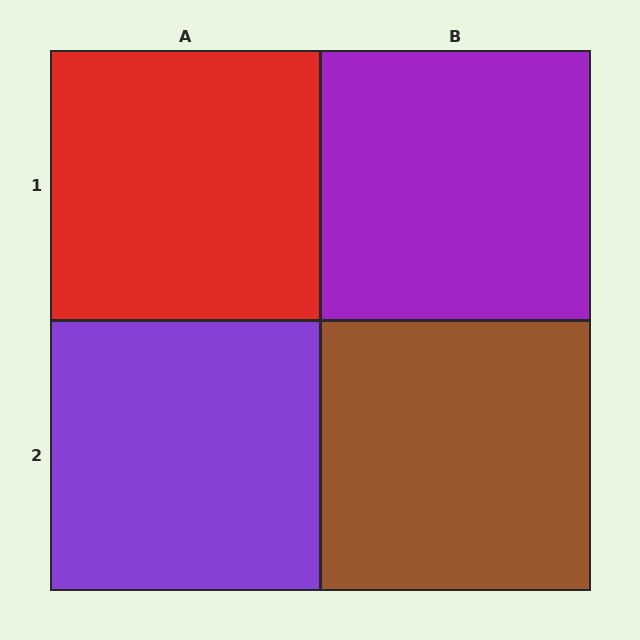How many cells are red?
1 cell is red.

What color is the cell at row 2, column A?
Purple.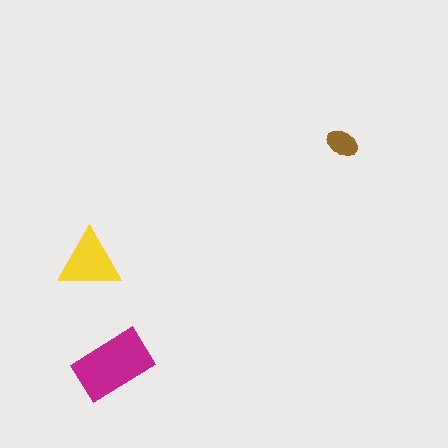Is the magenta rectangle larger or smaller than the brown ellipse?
Larger.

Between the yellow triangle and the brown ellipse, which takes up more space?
The yellow triangle.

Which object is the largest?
The magenta rectangle.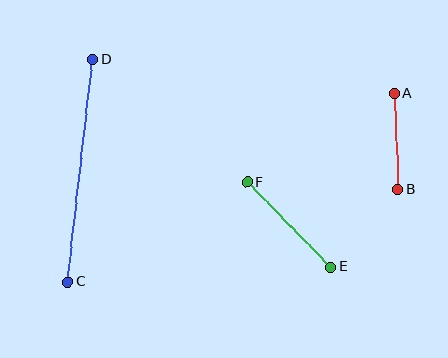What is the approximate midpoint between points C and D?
The midpoint is at approximately (80, 171) pixels.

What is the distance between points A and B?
The distance is approximately 96 pixels.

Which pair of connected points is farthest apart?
Points C and D are farthest apart.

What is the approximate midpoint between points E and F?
The midpoint is at approximately (289, 225) pixels.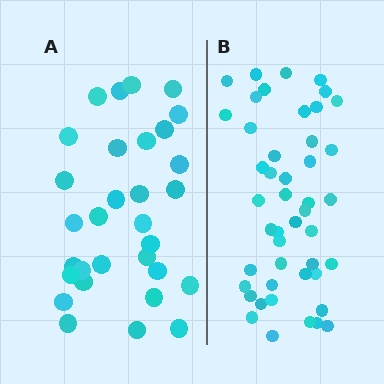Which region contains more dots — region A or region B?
Region B (the right region) has more dots.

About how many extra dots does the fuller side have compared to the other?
Region B has approximately 15 more dots than region A.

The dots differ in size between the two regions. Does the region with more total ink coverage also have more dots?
No. Region A has more total ink coverage because its dots are larger, but region B actually contains more individual dots. Total area can be misleading — the number of items is what matters here.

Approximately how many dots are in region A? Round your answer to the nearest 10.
About 30 dots. (The exact count is 31, which rounds to 30.)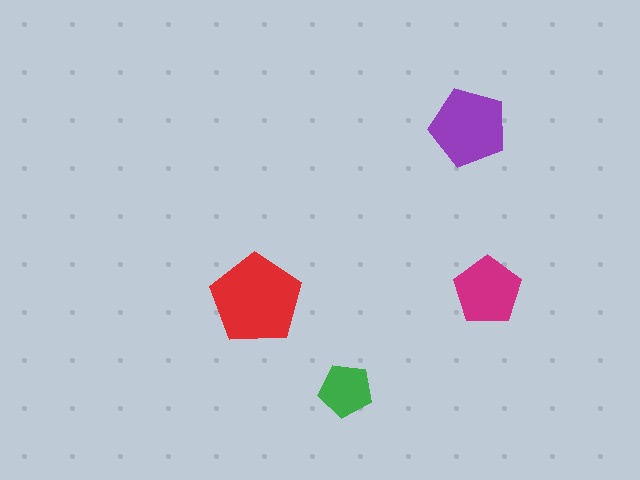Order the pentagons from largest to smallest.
the red one, the purple one, the magenta one, the green one.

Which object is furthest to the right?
The magenta pentagon is rightmost.